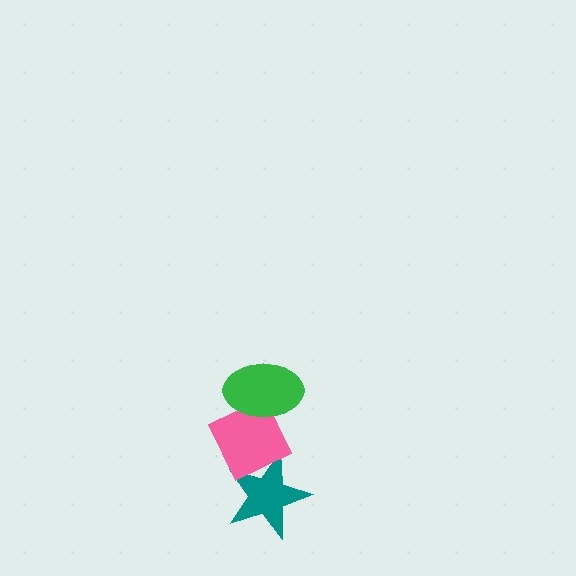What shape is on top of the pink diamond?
The green ellipse is on top of the pink diamond.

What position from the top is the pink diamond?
The pink diamond is 2nd from the top.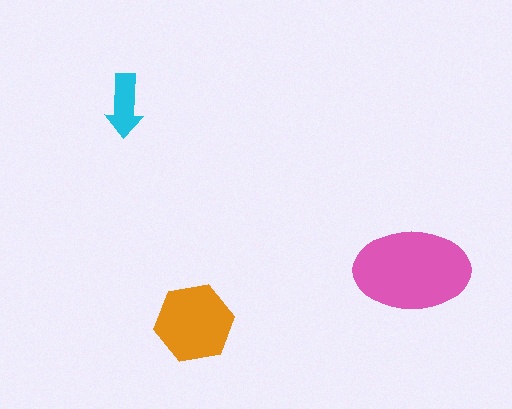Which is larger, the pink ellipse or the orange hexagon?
The pink ellipse.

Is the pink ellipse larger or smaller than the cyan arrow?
Larger.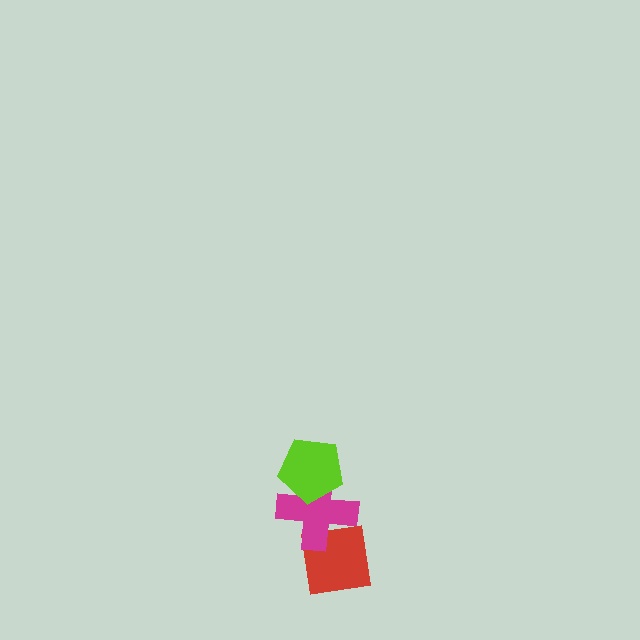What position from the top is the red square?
The red square is 3rd from the top.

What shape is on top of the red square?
The magenta cross is on top of the red square.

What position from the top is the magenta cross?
The magenta cross is 2nd from the top.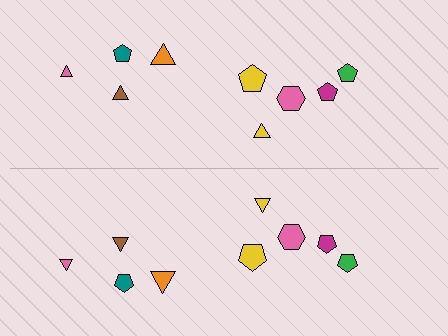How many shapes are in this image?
There are 18 shapes in this image.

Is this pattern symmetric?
Yes, this pattern has bilateral (reflection) symmetry.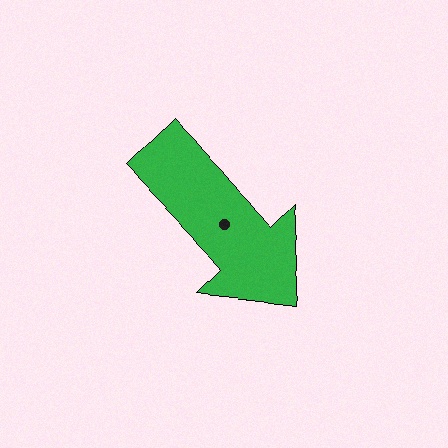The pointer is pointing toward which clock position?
Roughly 5 o'clock.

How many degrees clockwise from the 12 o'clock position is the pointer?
Approximately 137 degrees.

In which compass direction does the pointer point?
Southeast.